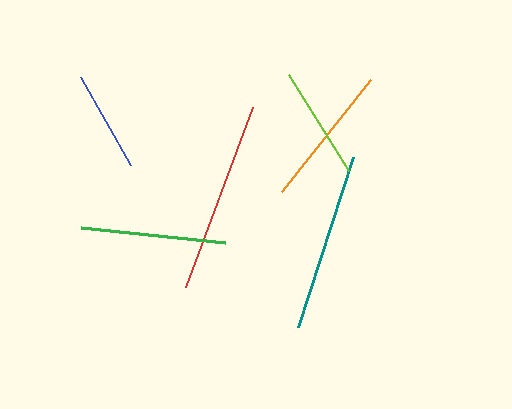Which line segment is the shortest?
The blue line is the shortest at approximately 101 pixels.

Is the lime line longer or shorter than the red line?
The red line is longer than the lime line.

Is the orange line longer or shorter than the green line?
The green line is longer than the orange line.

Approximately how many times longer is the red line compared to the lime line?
The red line is approximately 1.7 times the length of the lime line.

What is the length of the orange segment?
The orange segment is approximately 143 pixels long.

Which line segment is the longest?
The red line is the longest at approximately 193 pixels.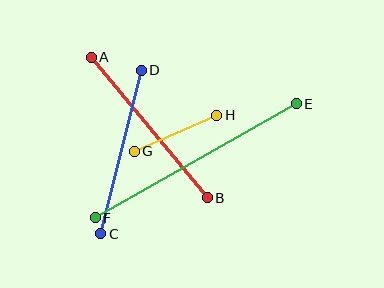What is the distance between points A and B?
The distance is approximately 182 pixels.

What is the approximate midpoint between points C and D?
The midpoint is at approximately (121, 152) pixels.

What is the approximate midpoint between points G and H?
The midpoint is at approximately (175, 133) pixels.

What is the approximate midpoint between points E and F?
The midpoint is at approximately (196, 161) pixels.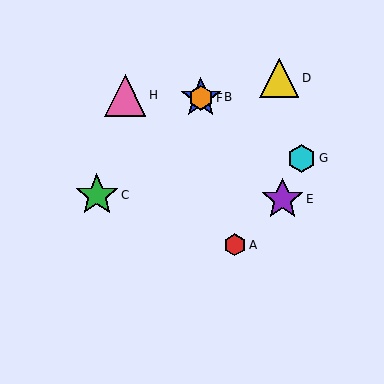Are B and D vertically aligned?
No, B is at x≈201 and D is at x≈279.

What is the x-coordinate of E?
Object E is at x≈282.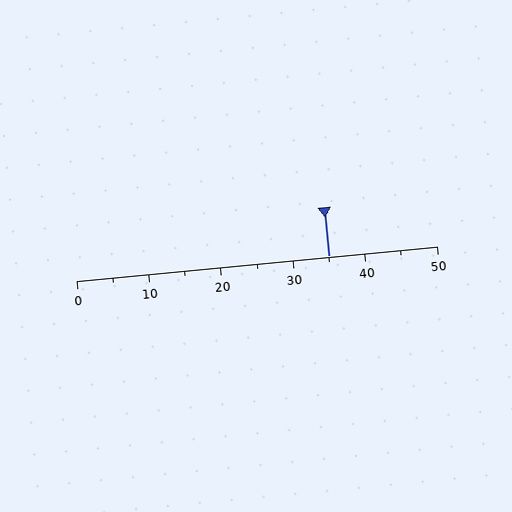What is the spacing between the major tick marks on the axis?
The major ticks are spaced 10 apart.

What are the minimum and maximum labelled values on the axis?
The axis runs from 0 to 50.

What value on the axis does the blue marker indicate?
The marker indicates approximately 35.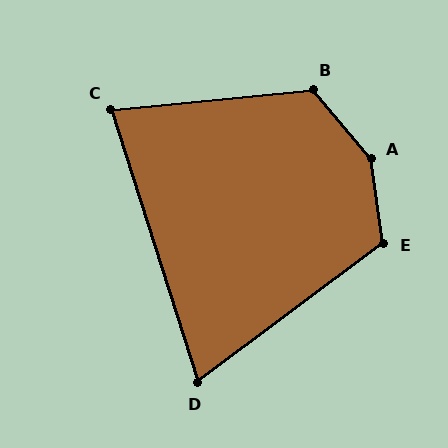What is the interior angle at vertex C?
Approximately 78 degrees (acute).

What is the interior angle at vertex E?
Approximately 118 degrees (obtuse).